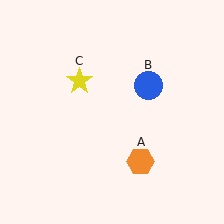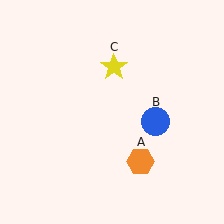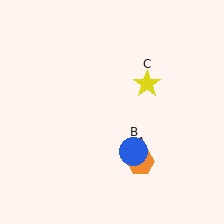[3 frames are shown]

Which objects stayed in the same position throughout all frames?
Orange hexagon (object A) remained stationary.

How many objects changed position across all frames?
2 objects changed position: blue circle (object B), yellow star (object C).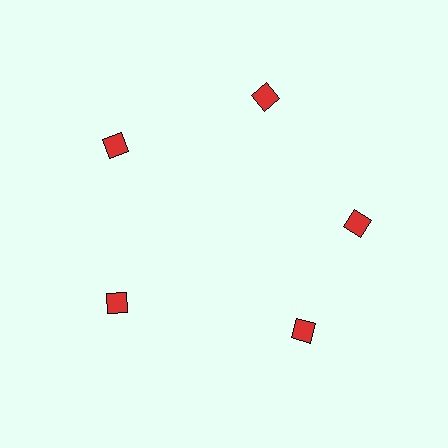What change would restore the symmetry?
The symmetry would be restored by rotating it back into even spacing with its neighbors so that all 5 diamonds sit at equal angles and equal distance from the center.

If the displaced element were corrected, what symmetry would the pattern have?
It would have 5-fold rotational symmetry — the pattern would map onto itself every 72 degrees.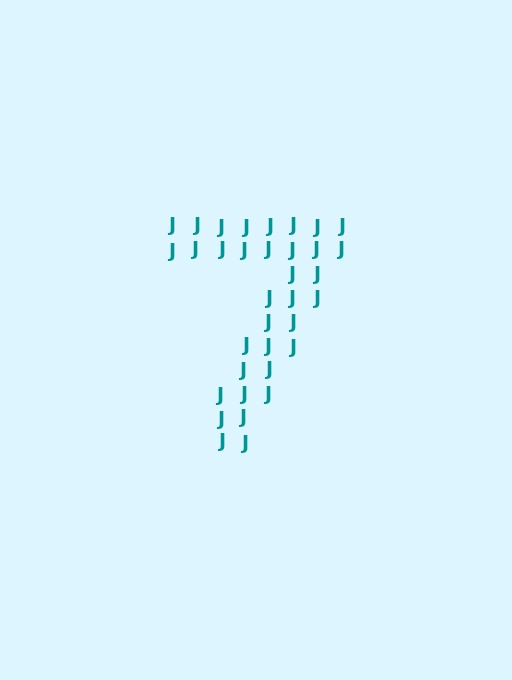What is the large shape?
The large shape is the digit 7.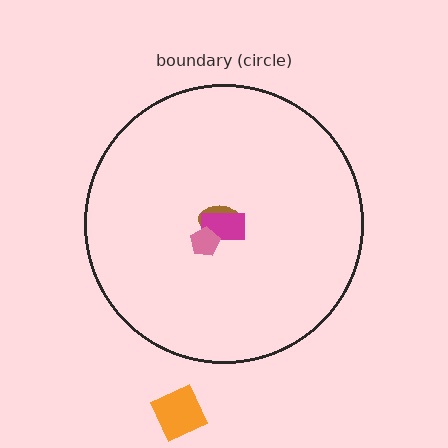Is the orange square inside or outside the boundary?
Outside.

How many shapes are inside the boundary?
3 inside, 1 outside.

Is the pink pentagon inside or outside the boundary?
Inside.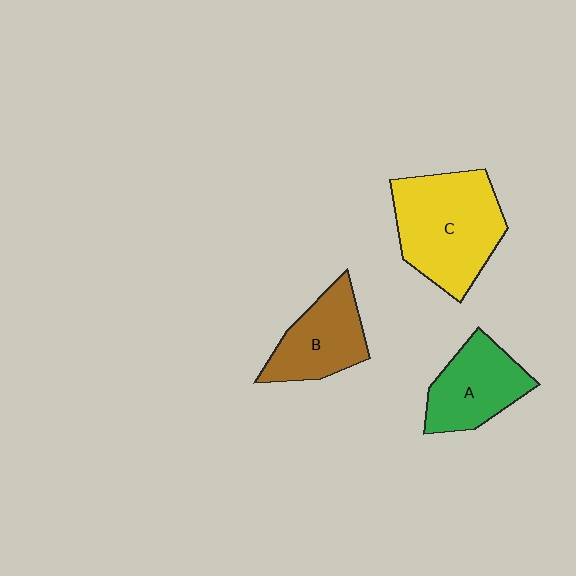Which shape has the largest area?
Shape C (yellow).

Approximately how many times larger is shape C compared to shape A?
Approximately 1.5 times.